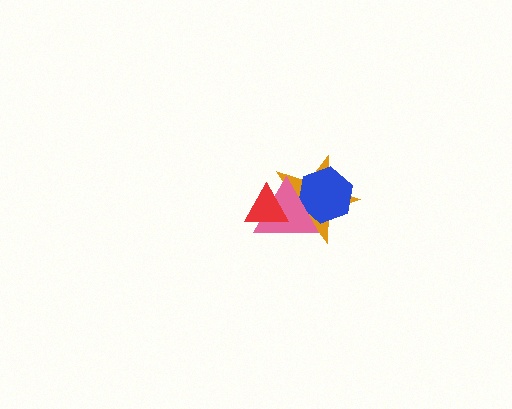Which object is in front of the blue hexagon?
The pink triangle is in front of the blue hexagon.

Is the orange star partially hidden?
Yes, it is partially covered by another shape.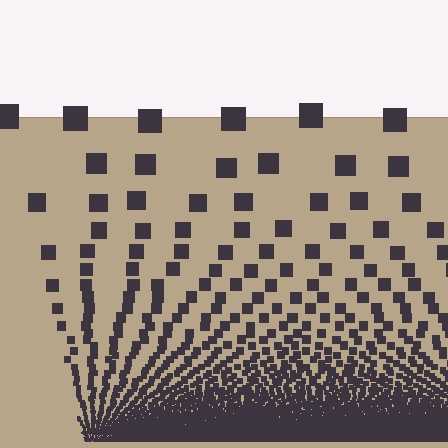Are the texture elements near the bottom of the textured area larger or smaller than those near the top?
Smaller. The gradient is inverted — elements near the bottom are smaller and denser.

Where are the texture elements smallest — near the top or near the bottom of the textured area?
Near the bottom.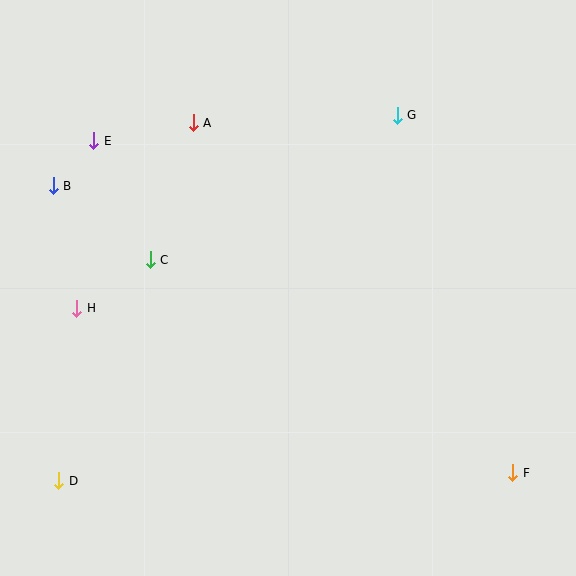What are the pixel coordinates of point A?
Point A is at (193, 123).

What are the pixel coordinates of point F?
Point F is at (513, 473).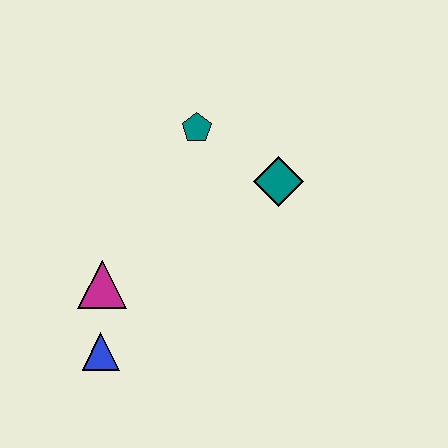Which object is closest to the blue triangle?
The magenta triangle is closest to the blue triangle.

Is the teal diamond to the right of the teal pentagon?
Yes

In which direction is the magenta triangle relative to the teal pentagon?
The magenta triangle is below the teal pentagon.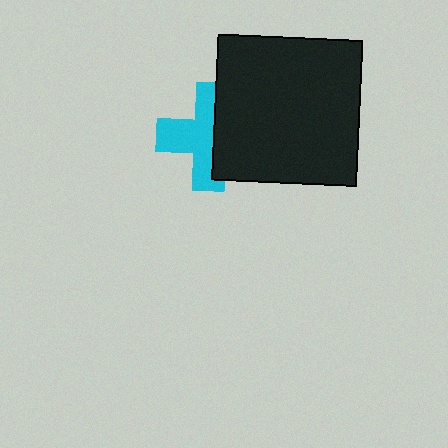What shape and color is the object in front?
The object in front is a black square.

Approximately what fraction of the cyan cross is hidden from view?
Roughly 43% of the cyan cross is hidden behind the black square.